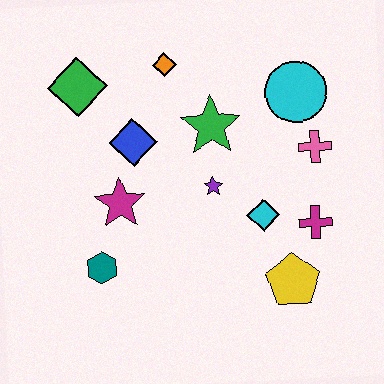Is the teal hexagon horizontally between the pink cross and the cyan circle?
No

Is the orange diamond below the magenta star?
No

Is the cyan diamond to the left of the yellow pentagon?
Yes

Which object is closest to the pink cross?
The cyan circle is closest to the pink cross.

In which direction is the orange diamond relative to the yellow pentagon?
The orange diamond is above the yellow pentagon.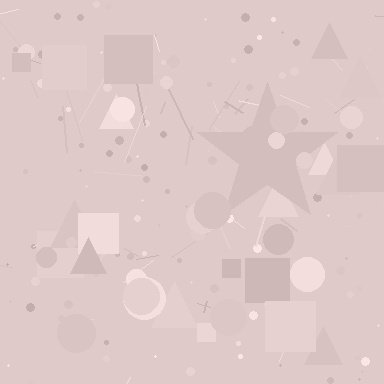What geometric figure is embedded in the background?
A star is embedded in the background.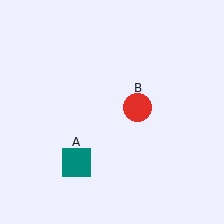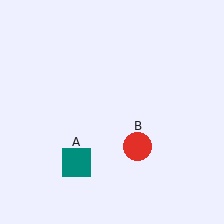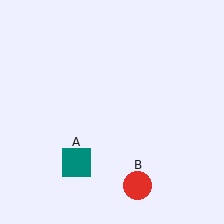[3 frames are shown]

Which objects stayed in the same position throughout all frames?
Teal square (object A) remained stationary.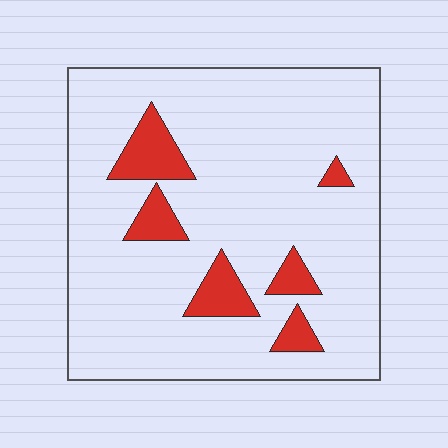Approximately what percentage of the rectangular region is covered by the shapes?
Approximately 10%.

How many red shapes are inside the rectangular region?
6.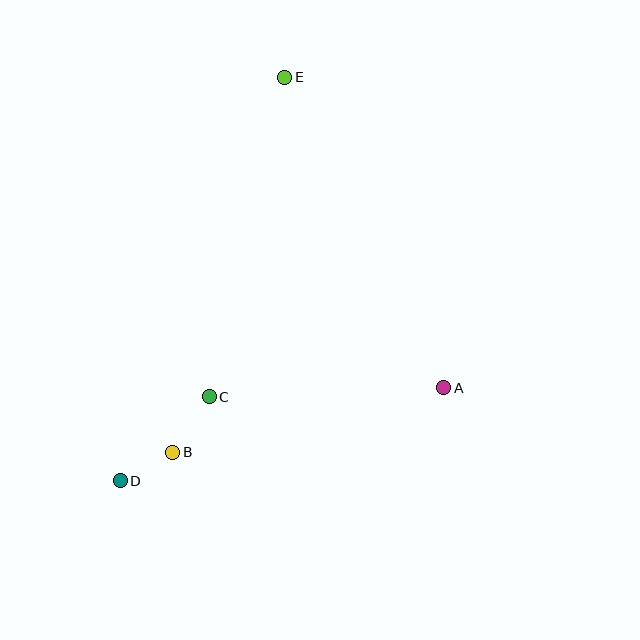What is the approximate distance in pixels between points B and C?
The distance between B and C is approximately 67 pixels.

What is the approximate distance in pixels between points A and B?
The distance between A and B is approximately 279 pixels.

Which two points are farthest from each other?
Points D and E are farthest from each other.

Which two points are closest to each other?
Points B and D are closest to each other.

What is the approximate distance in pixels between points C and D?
The distance between C and D is approximately 122 pixels.